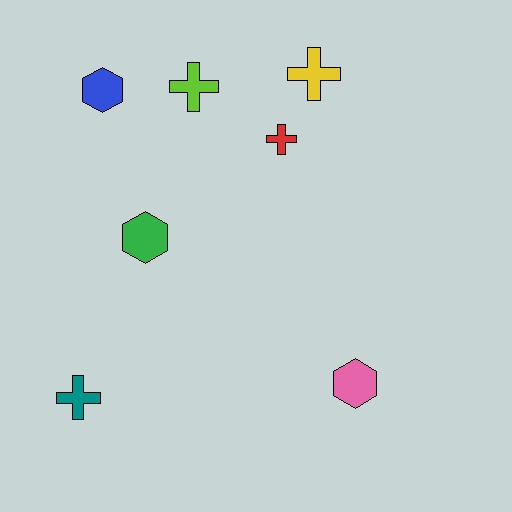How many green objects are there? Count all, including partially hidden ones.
There is 1 green object.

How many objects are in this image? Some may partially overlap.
There are 7 objects.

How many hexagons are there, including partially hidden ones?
There are 3 hexagons.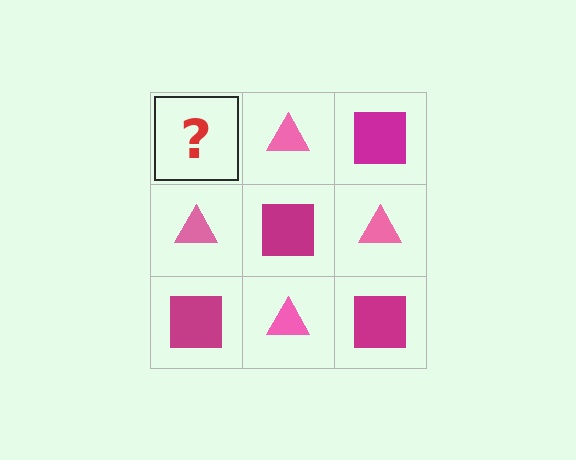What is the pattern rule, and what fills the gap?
The rule is that it alternates magenta square and pink triangle in a checkerboard pattern. The gap should be filled with a magenta square.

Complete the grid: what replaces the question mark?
The question mark should be replaced with a magenta square.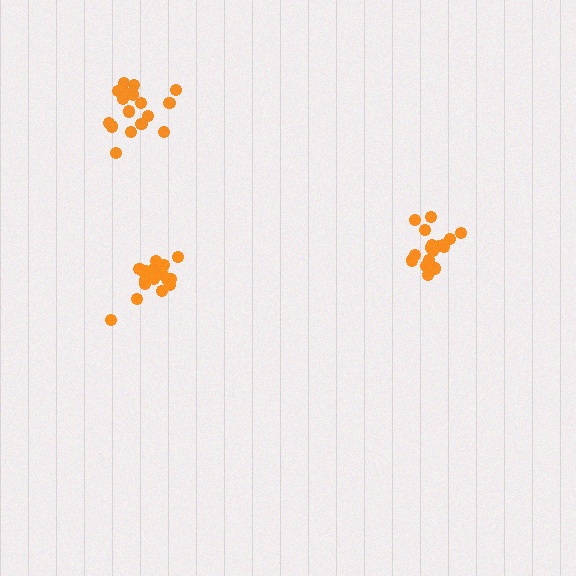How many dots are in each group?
Group 1: 17 dots, Group 2: 18 dots, Group 3: 17 dots (52 total).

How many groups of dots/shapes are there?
There are 3 groups.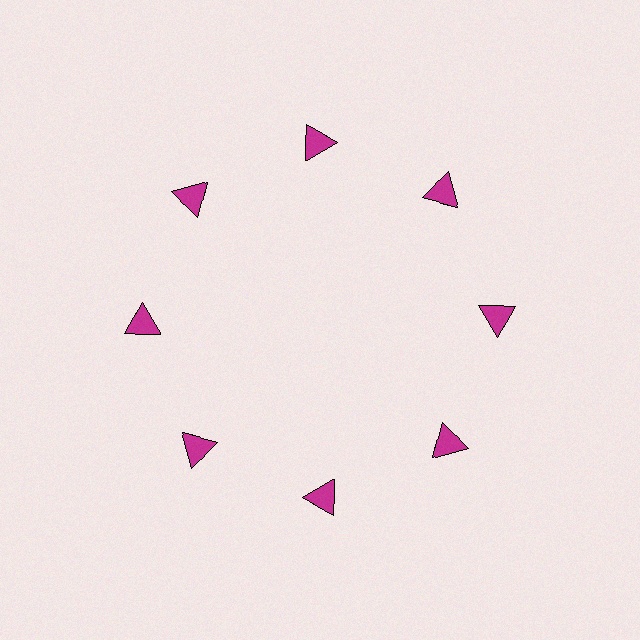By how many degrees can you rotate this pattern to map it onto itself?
The pattern maps onto itself every 45 degrees of rotation.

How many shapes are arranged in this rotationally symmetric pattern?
There are 8 shapes, arranged in 8 groups of 1.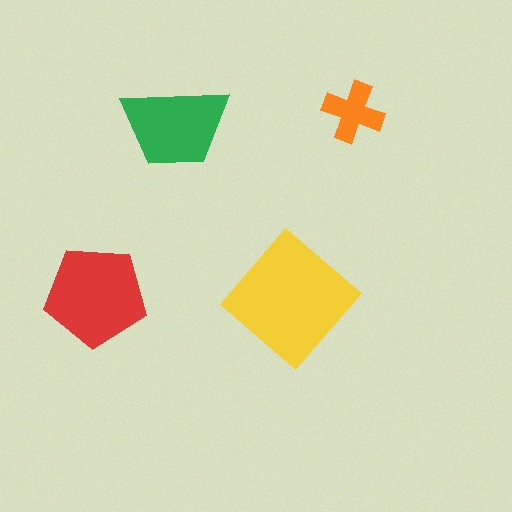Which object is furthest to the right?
The orange cross is rightmost.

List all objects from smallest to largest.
The orange cross, the green trapezoid, the red pentagon, the yellow diamond.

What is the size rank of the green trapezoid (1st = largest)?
3rd.